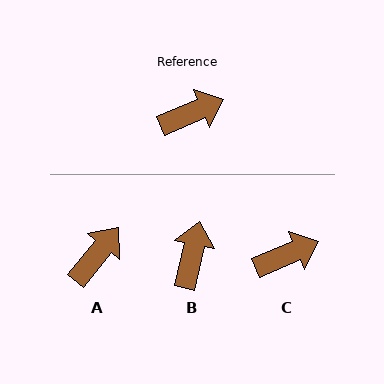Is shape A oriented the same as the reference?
No, it is off by about 28 degrees.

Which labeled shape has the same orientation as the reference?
C.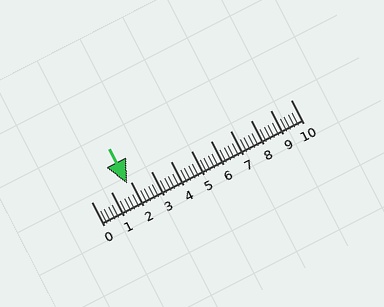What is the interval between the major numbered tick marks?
The major tick marks are spaced 1 units apart.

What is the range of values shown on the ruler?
The ruler shows values from 0 to 10.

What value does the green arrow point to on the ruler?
The green arrow points to approximately 1.8.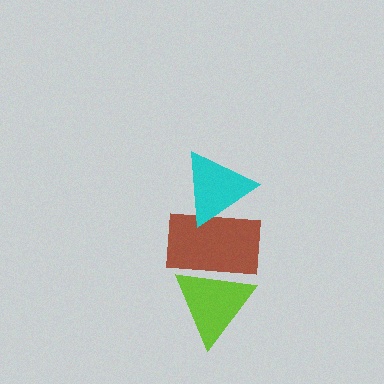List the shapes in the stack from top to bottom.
From top to bottom: the cyan triangle, the brown rectangle, the lime triangle.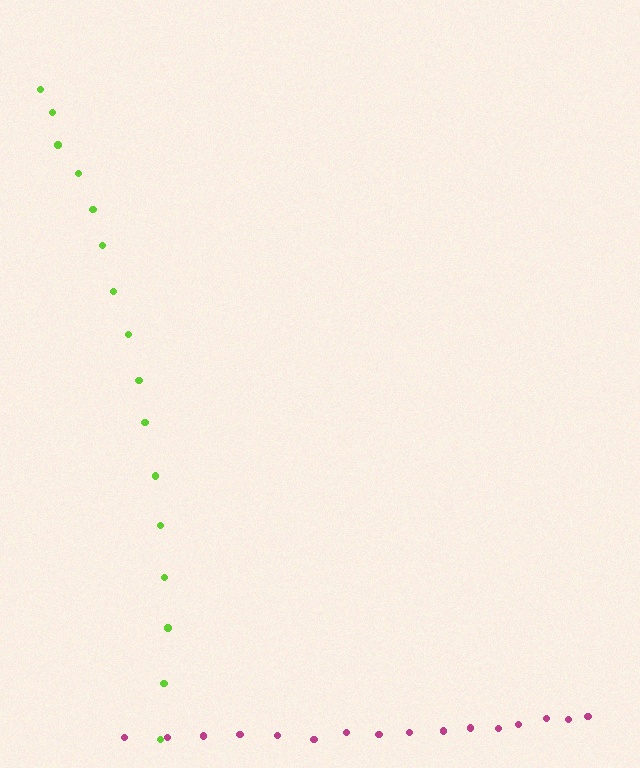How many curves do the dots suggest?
There are 2 distinct paths.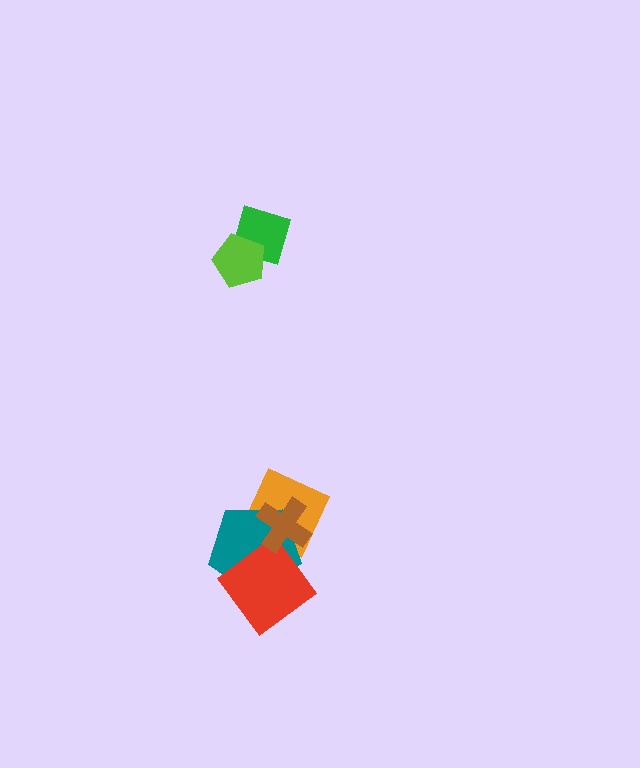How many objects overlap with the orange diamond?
2 objects overlap with the orange diamond.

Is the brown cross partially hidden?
No, no other shape covers it.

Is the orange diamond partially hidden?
Yes, it is partially covered by another shape.